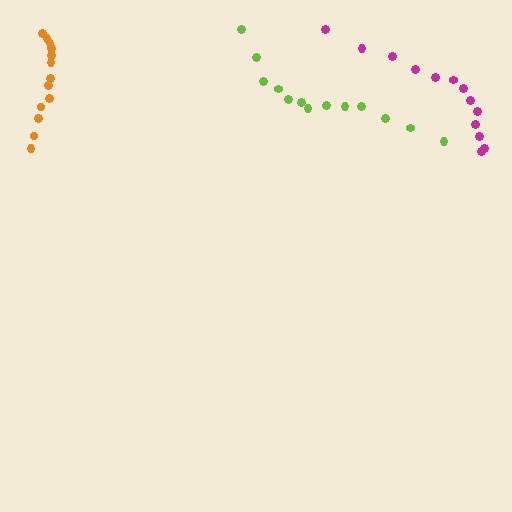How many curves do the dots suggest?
There are 3 distinct paths.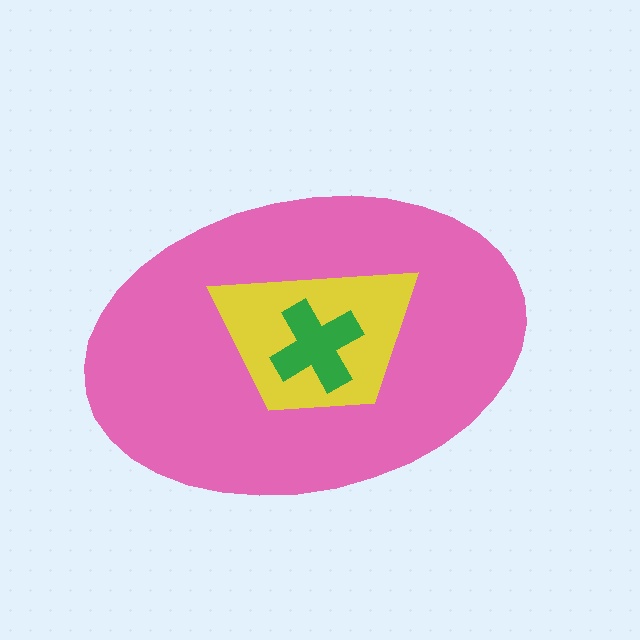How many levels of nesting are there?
3.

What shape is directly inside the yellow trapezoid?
The green cross.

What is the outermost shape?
The pink ellipse.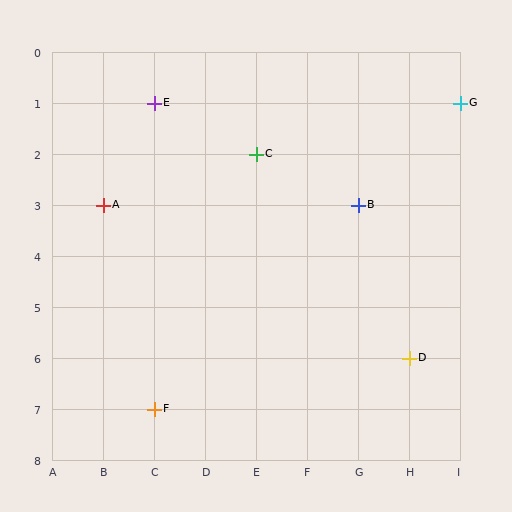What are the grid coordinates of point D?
Point D is at grid coordinates (H, 6).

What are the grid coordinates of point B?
Point B is at grid coordinates (G, 3).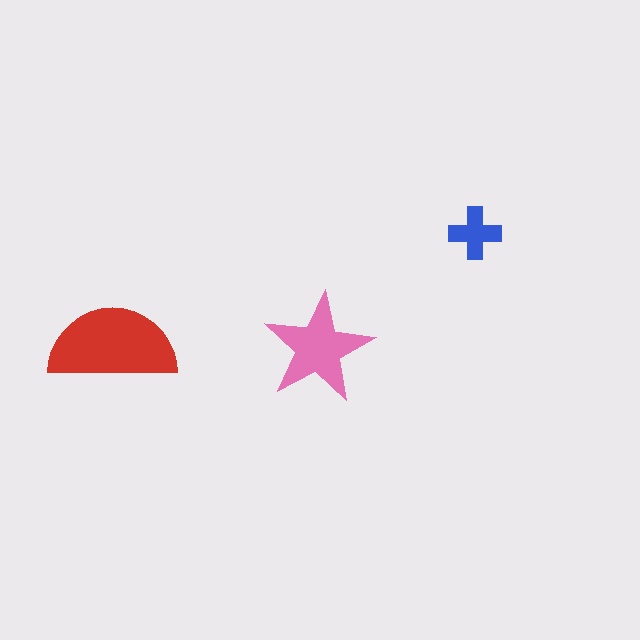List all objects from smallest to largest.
The blue cross, the pink star, the red semicircle.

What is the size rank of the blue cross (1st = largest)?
3rd.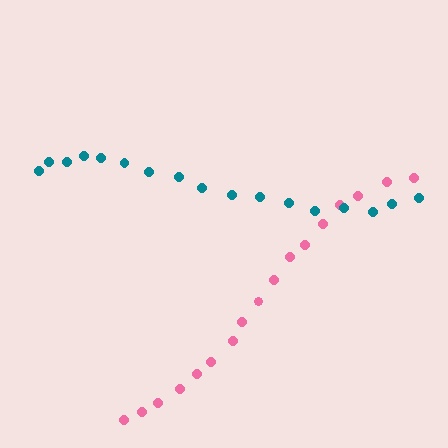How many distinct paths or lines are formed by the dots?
There are 2 distinct paths.